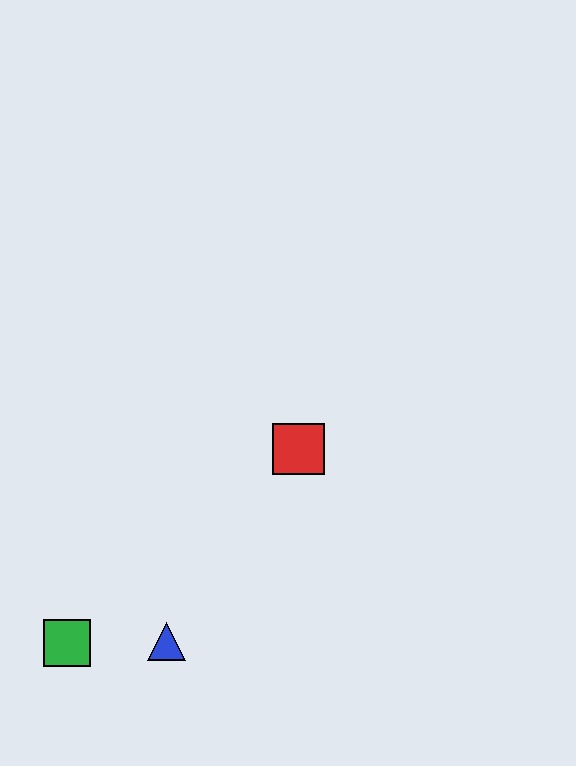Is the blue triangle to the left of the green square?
No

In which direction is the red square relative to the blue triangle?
The red square is above the blue triangle.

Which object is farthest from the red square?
The green square is farthest from the red square.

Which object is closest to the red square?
The blue triangle is closest to the red square.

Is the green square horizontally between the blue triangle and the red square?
No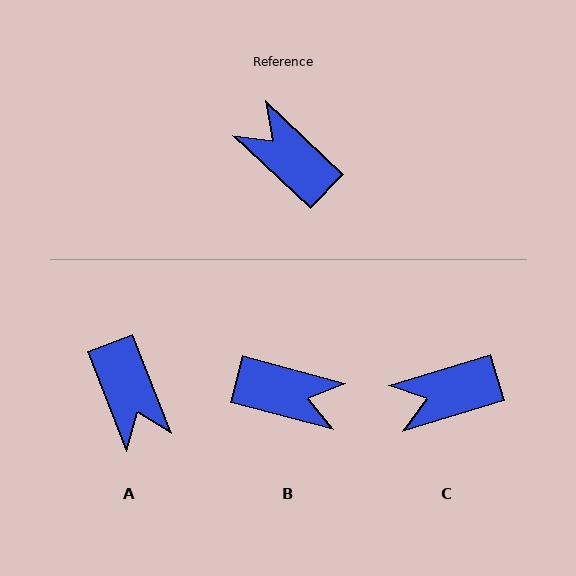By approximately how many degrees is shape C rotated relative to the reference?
Approximately 60 degrees counter-clockwise.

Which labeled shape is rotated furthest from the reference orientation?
A, about 155 degrees away.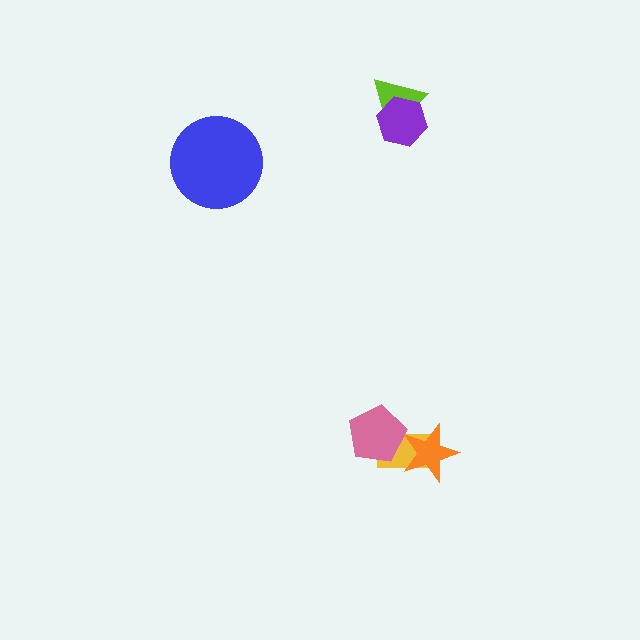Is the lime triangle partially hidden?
Yes, it is partially covered by another shape.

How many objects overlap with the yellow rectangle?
2 objects overlap with the yellow rectangle.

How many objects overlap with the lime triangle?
1 object overlaps with the lime triangle.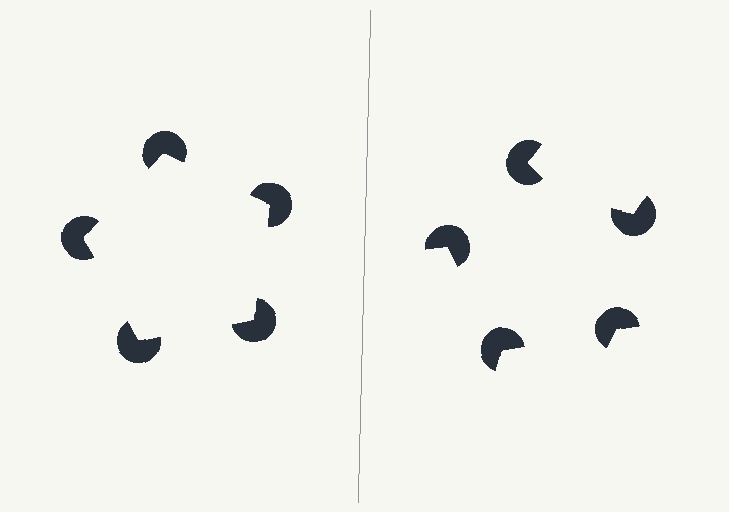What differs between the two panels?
The pac-man discs are positioned identically on both sides; only the wedge orientations differ. On the left they align to a pentagon; on the right they are misaligned.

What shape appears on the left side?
An illusory pentagon.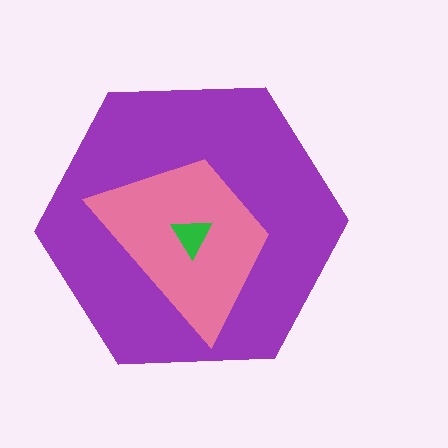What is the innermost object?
The green triangle.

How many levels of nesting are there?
3.